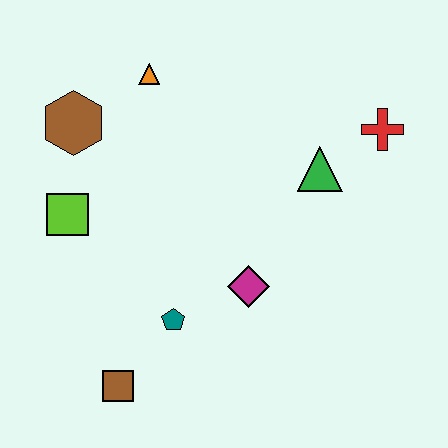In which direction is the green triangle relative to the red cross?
The green triangle is to the left of the red cross.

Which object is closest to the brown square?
The teal pentagon is closest to the brown square.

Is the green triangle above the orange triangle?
No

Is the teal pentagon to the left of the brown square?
No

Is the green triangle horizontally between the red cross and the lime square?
Yes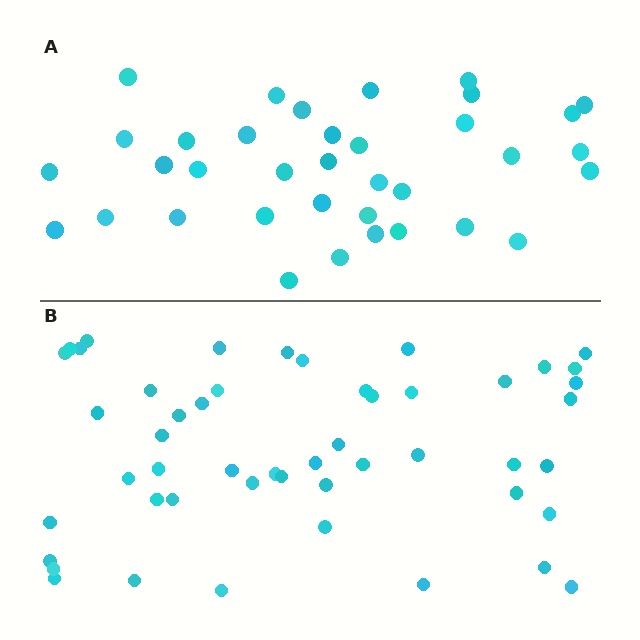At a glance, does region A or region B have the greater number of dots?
Region B (the bottom region) has more dots.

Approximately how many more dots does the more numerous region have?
Region B has approximately 15 more dots than region A.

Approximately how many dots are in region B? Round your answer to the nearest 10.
About 50 dots.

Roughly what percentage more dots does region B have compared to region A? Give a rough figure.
About 40% more.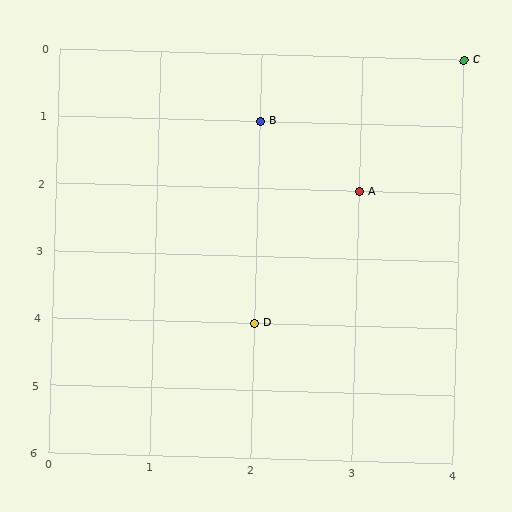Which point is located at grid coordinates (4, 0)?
Point C is at (4, 0).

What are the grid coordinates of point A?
Point A is at grid coordinates (3, 2).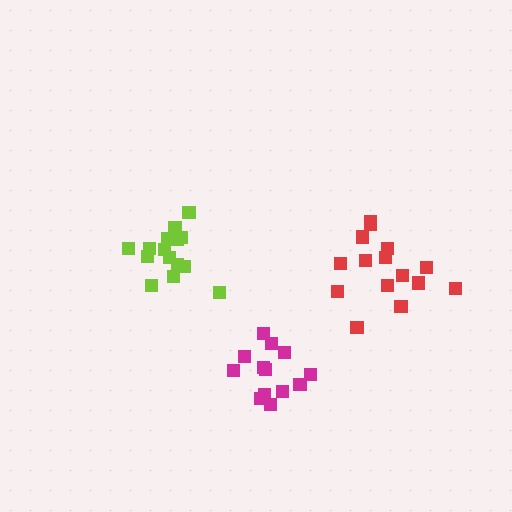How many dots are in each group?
Group 1: 15 dots, Group 2: 15 dots, Group 3: 13 dots (43 total).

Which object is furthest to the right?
The red cluster is rightmost.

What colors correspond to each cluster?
The clusters are colored: red, lime, magenta.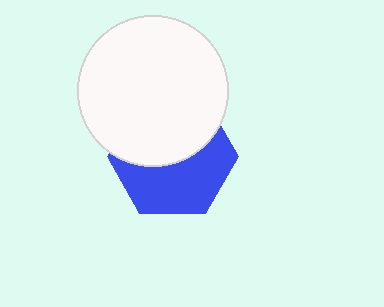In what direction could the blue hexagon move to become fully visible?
The blue hexagon could move down. That would shift it out from behind the white circle entirely.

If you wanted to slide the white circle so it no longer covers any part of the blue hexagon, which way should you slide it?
Slide it up — that is the most direct way to separate the two shapes.